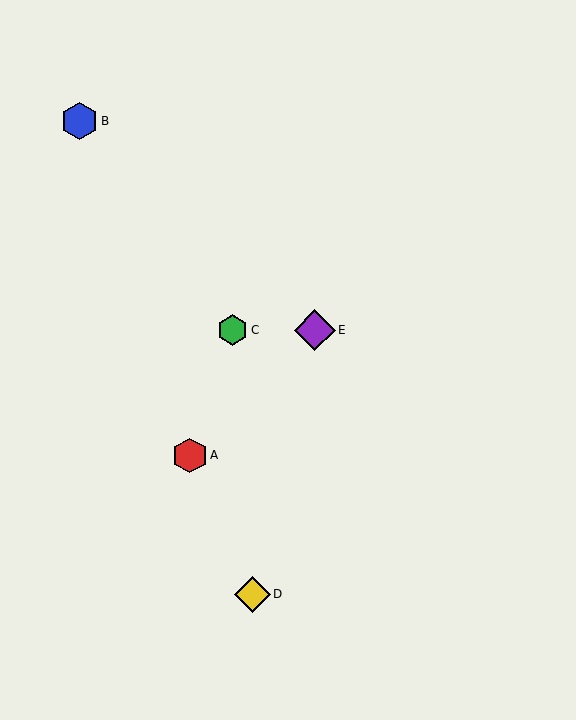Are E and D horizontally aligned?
No, E is at y≈330 and D is at y≈594.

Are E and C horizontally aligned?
Yes, both are at y≈330.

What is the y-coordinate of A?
Object A is at y≈455.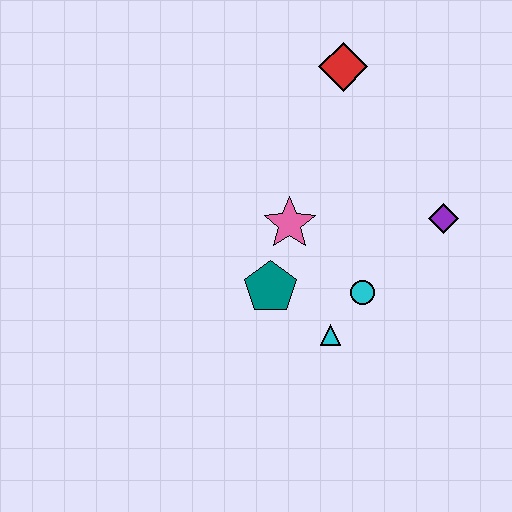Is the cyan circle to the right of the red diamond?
Yes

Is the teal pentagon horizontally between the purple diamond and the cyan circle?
No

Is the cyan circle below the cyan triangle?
No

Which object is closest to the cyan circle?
The cyan triangle is closest to the cyan circle.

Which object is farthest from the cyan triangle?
The red diamond is farthest from the cyan triangle.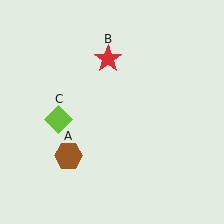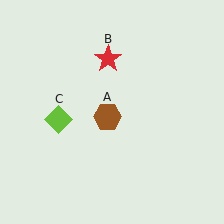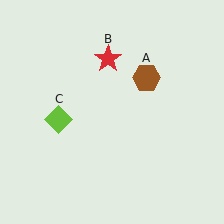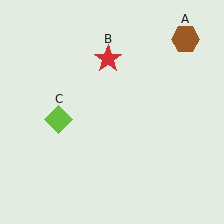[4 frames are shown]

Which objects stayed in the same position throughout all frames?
Red star (object B) and lime diamond (object C) remained stationary.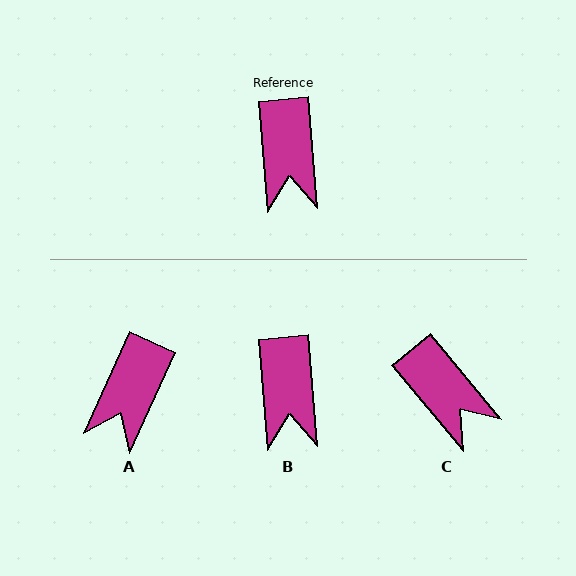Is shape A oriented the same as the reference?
No, it is off by about 29 degrees.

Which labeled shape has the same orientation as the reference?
B.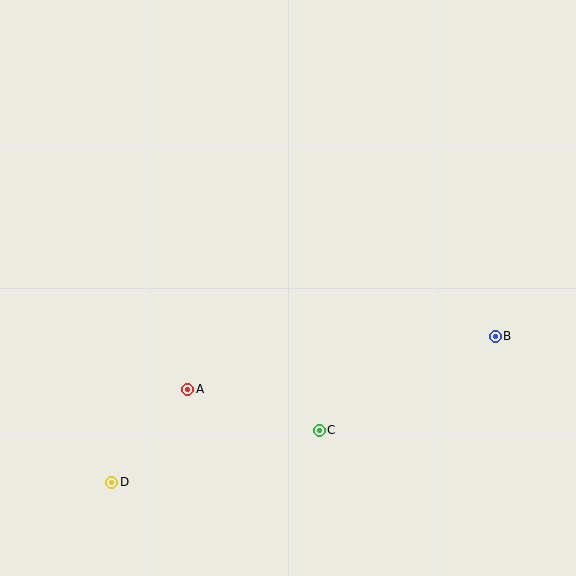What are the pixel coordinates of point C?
Point C is at (319, 430).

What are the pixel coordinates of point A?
Point A is at (188, 389).